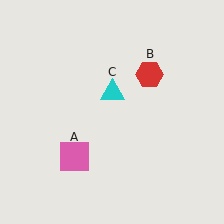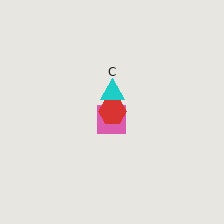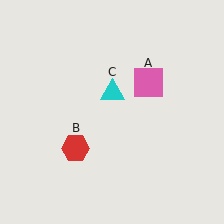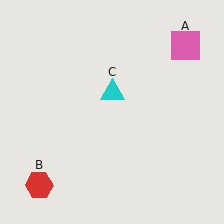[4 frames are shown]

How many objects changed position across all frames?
2 objects changed position: pink square (object A), red hexagon (object B).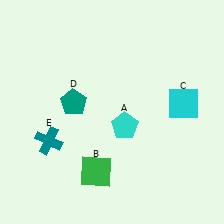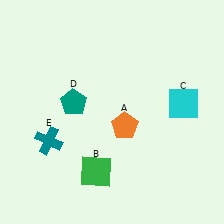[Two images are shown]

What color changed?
The pentagon (A) changed from cyan in Image 1 to orange in Image 2.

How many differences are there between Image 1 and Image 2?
There is 1 difference between the two images.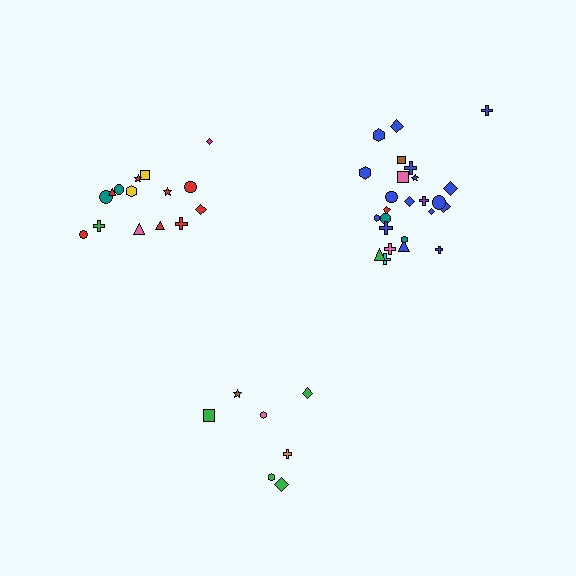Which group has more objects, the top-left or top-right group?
The top-right group.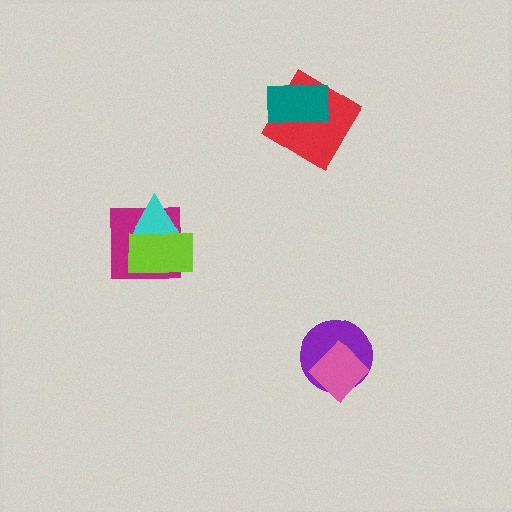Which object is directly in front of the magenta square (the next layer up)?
The cyan triangle is directly in front of the magenta square.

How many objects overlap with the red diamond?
1 object overlaps with the red diamond.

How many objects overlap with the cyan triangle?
2 objects overlap with the cyan triangle.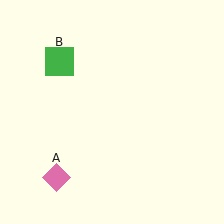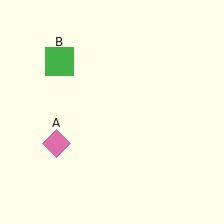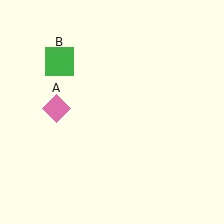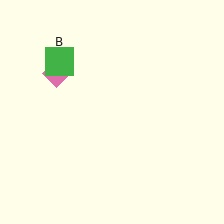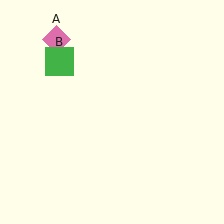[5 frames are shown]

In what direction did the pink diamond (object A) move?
The pink diamond (object A) moved up.